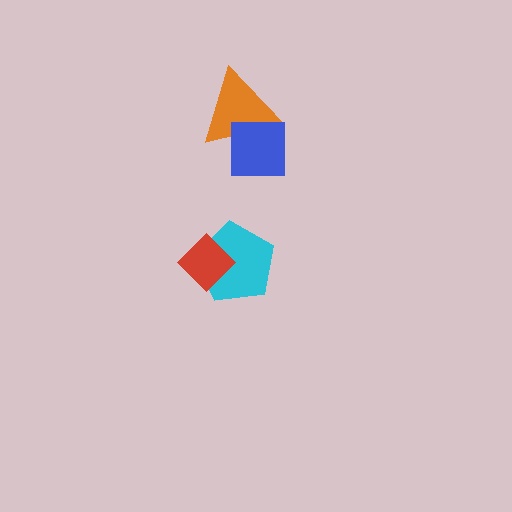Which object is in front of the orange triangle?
The blue square is in front of the orange triangle.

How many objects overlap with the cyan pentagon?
1 object overlaps with the cyan pentagon.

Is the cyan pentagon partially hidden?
Yes, it is partially covered by another shape.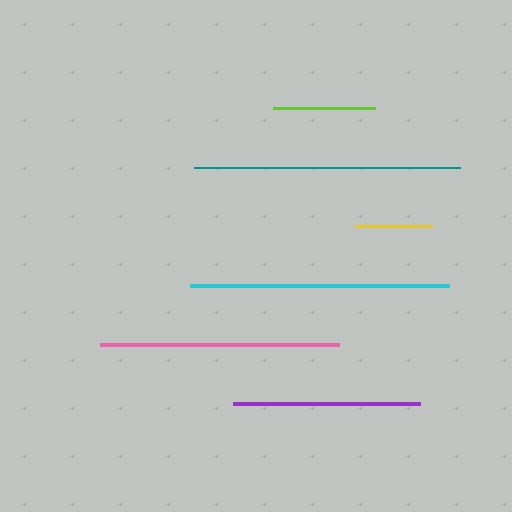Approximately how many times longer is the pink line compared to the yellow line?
The pink line is approximately 3.1 times the length of the yellow line.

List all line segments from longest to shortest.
From longest to shortest: teal, cyan, pink, purple, lime, yellow.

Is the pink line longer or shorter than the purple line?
The pink line is longer than the purple line.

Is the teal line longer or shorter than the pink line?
The teal line is longer than the pink line.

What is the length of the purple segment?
The purple segment is approximately 187 pixels long.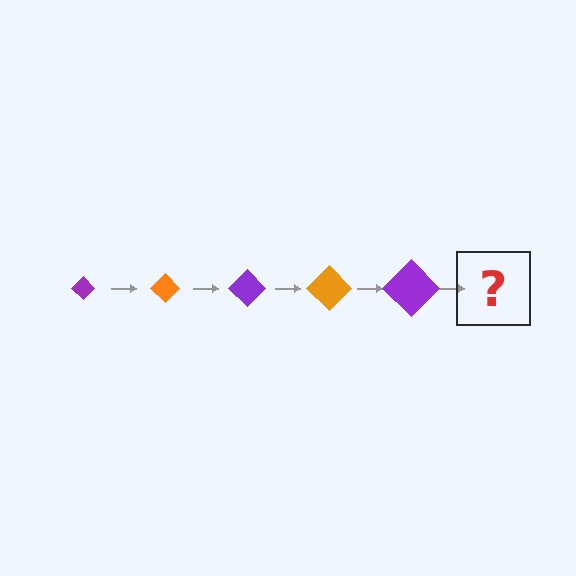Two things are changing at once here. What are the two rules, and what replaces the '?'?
The two rules are that the diamond grows larger each step and the color cycles through purple and orange. The '?' should be an orange diamond, larger than the previous one.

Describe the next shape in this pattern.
It should be an orange diamond, larger than the previous one.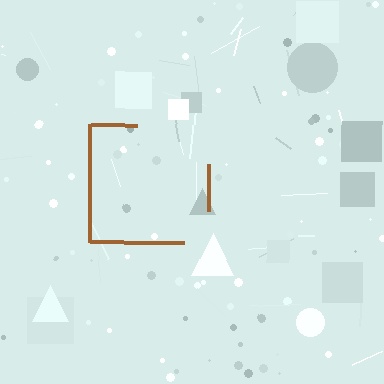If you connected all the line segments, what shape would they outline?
They would outline a square.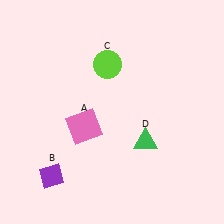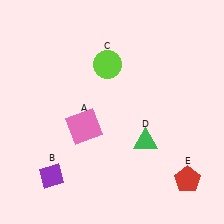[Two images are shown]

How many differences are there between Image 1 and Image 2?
There is 1 difference between the two images.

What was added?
A red pentagon (E) was added in Image 2.